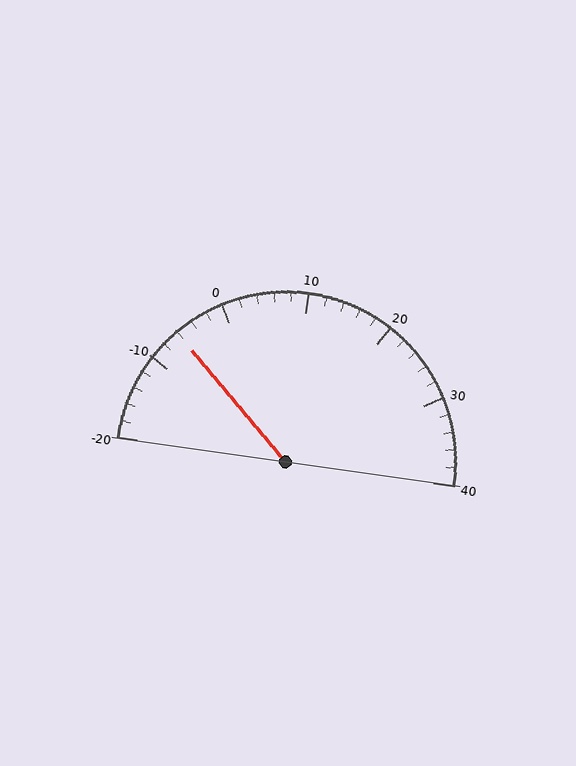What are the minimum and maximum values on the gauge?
The gauge ranges from -20 to 40.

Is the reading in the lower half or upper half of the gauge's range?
The reading is in the lower half of the range (-20 to 40).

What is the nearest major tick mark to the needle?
The nearest major tick mark is -10.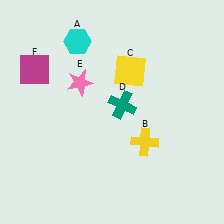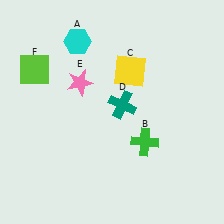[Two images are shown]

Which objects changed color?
B changed from yellow to green. F changed from magenta to lime.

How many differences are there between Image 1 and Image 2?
There are 2 differences between the two images.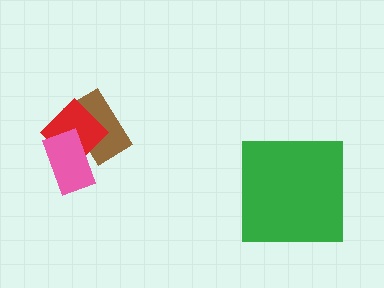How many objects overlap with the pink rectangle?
2 objects overlap with the pink rectangle.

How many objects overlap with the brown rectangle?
2 objects overlap with the brown rectangle.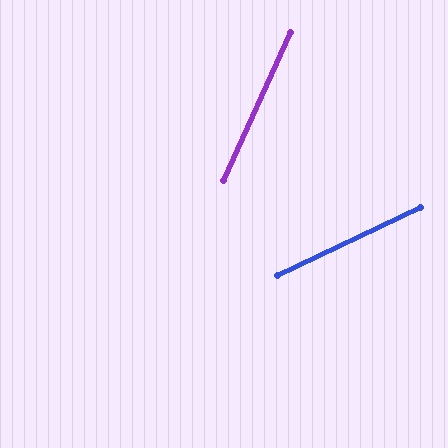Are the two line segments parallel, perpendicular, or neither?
Neither parallel nor perpendicular — they differ by about 41°.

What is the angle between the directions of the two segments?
Approximately 41 degrees.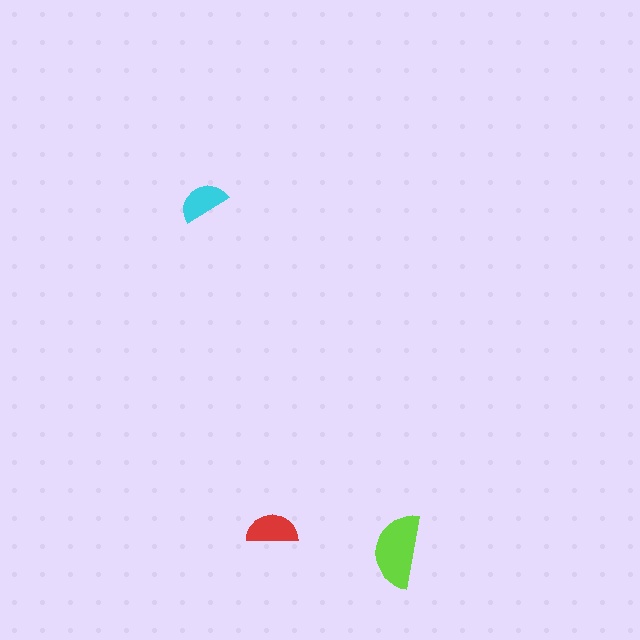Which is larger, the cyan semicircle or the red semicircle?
The red one.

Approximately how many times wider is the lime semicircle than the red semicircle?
About 1.5 times wider.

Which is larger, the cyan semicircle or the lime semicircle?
The lime one.